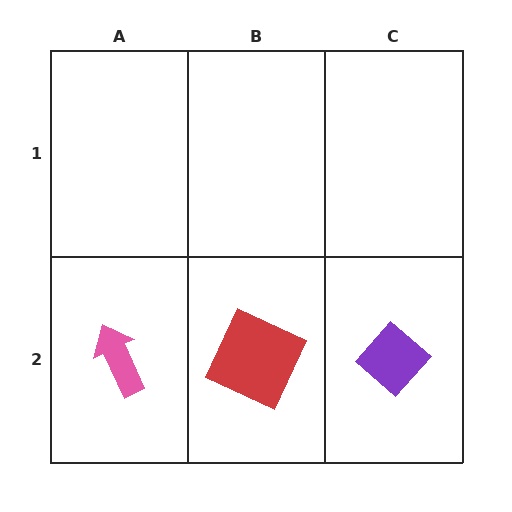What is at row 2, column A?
A pink arrow.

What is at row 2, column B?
A red square.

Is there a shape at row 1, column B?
No, that cell is empty.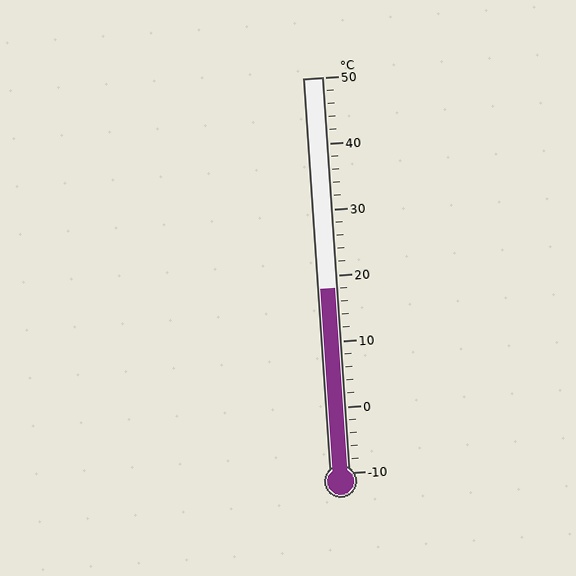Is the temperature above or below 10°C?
The temperature is above 10°C.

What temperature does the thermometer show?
The thermometer shows approximately 18°C.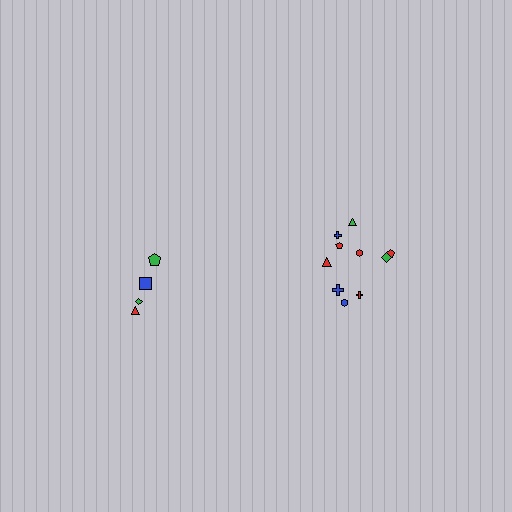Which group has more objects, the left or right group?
The right group.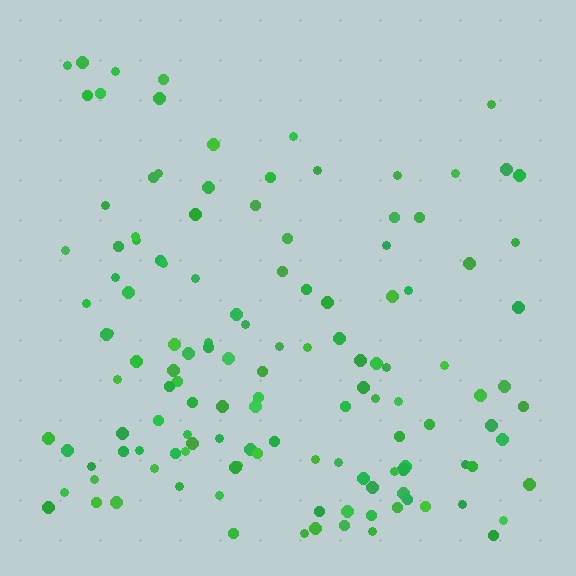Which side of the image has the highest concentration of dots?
The bottom.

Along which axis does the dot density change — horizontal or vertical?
Vertical.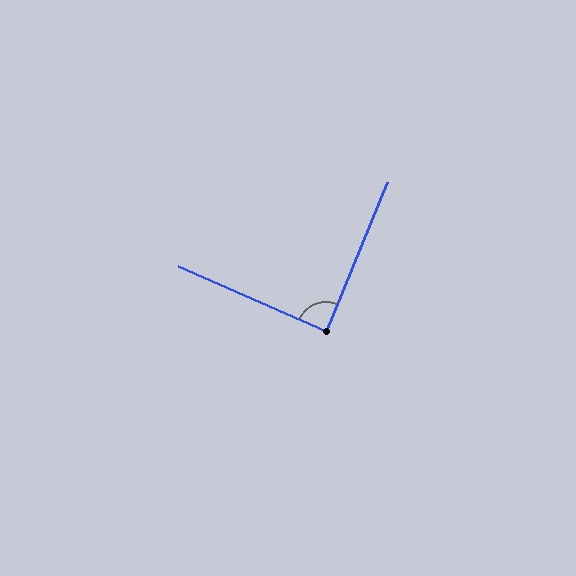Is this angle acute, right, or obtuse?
It is approximately a right angle.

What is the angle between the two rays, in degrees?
Approximately 89 degrees.